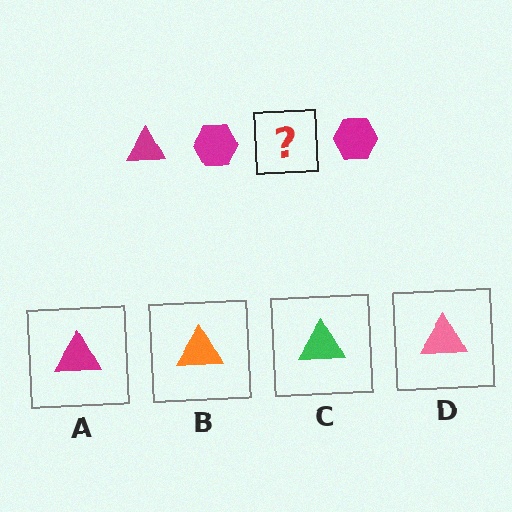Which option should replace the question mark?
Option A.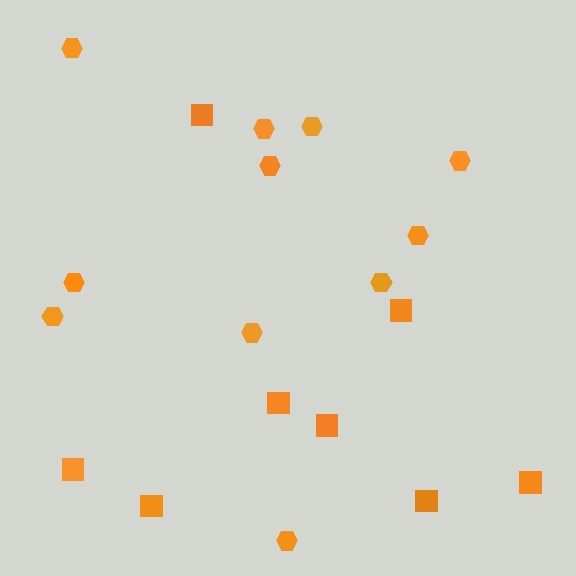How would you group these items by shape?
There are 2 groups: one group of squares (8) and one group of hexagons (11).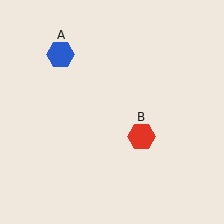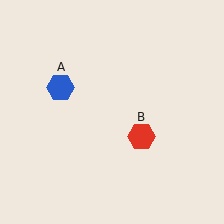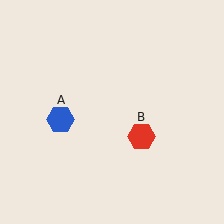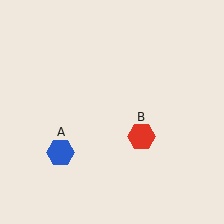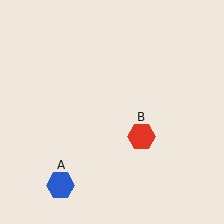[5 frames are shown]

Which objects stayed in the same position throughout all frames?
Red hexagon (object B) remained stationary.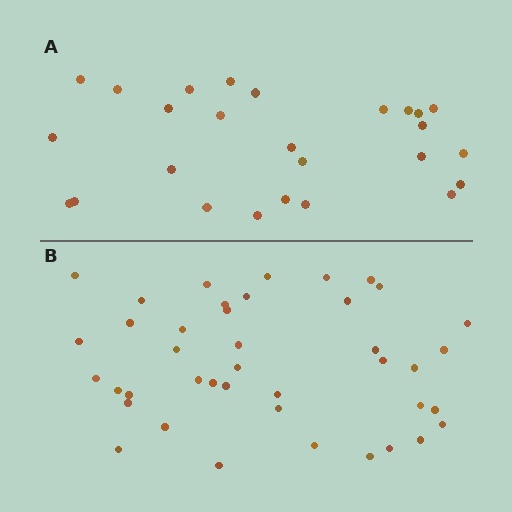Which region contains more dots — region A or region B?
Region B (the bottom region) has more dots.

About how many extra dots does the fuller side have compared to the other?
Region B has approximately 15 more dots than region A.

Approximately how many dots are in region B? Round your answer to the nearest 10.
About 40 dots. (The exact count is 41, which rounds to 40.)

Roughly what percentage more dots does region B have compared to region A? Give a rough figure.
About 60% more.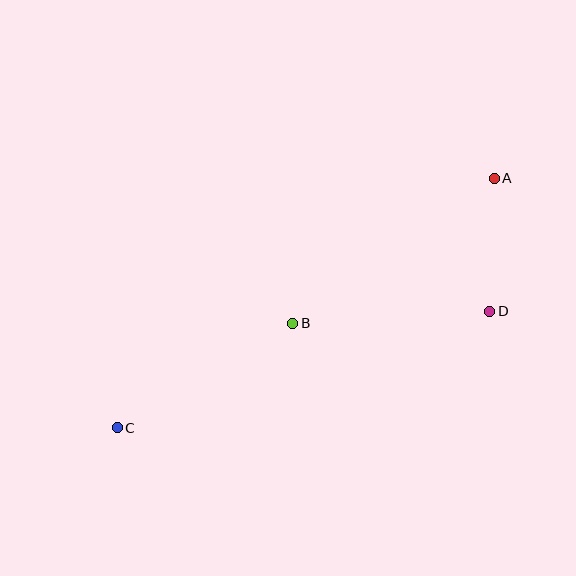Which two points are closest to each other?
Points A and D are closest to each other.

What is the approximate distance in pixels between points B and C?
The distance between B and C is approximately 205 pixels.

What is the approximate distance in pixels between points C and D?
The distance between C and D is approximately 390 pixels.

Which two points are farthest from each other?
Points A and C are farthest from each other.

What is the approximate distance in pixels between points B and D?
The distance between B and D is approximately 197 pixels.